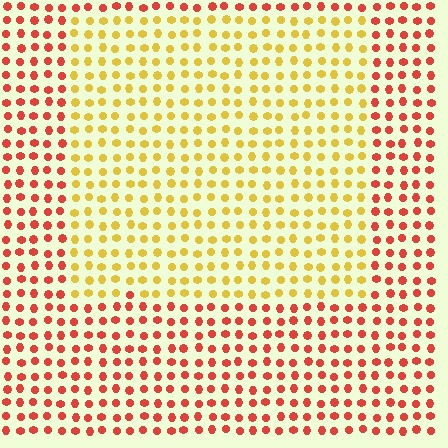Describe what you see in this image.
The image is filled with small red elements in a uniform arrangement. A rectangle-shaped region is visible where the elements are tinted to a slightly different hue, forming a subtle color boundary.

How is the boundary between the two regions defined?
The boundary is defined purely by a slight shift in hue (about 48 degrees). Spacing, size, and orientation are identical on both sides.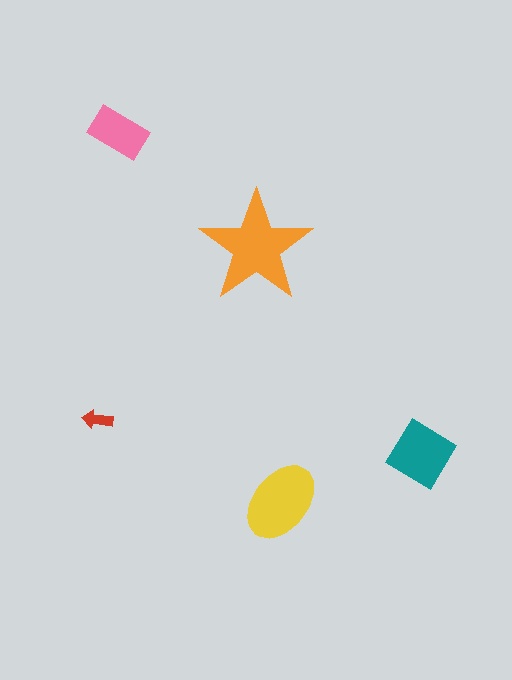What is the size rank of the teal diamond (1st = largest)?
3rd.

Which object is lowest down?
The yellow ellipse is bottommost.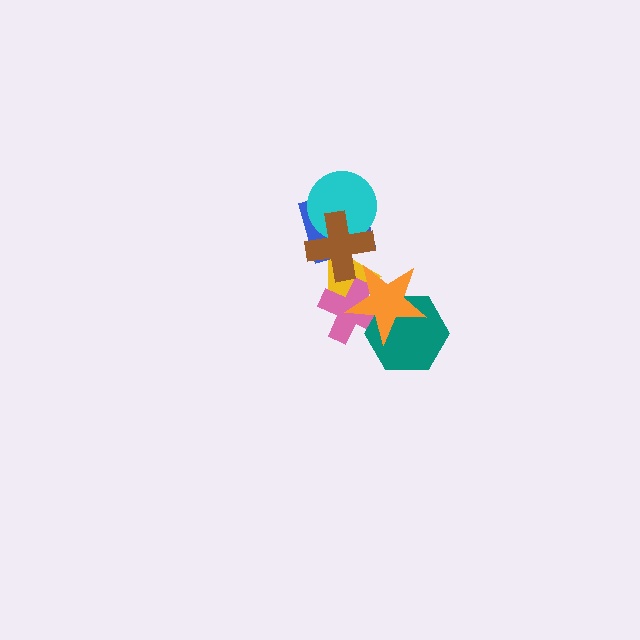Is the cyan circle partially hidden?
Yes, it is partially covered by another shape.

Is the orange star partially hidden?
No, no other shape covers it.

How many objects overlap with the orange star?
3 objects overlap with the orange star.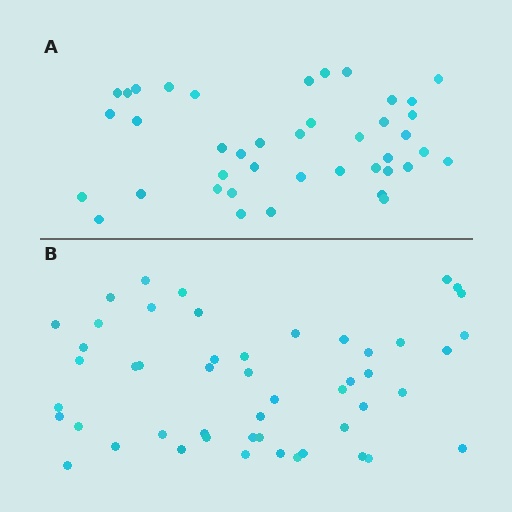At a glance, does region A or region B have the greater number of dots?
Region B (the bottom region) has more dots.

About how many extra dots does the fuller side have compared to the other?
Region B has roughly 8 or so more dots than region A.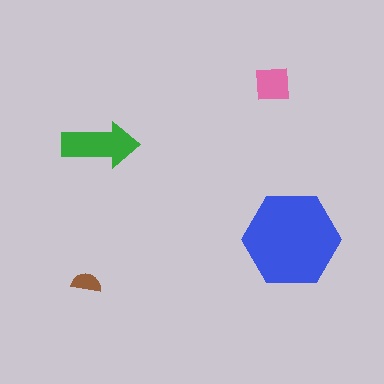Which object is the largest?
The blue hexagon.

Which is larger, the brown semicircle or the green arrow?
The green arrow.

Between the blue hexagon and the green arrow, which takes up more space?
The blue hexagon.